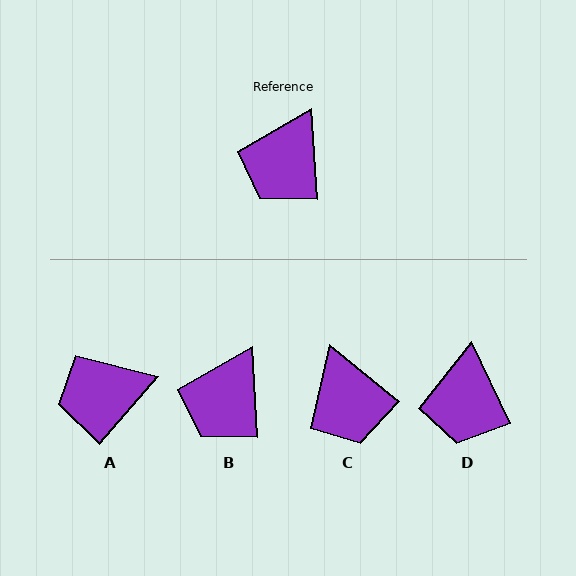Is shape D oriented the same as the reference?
No, it is off by about 22 degrees.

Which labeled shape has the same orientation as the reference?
B.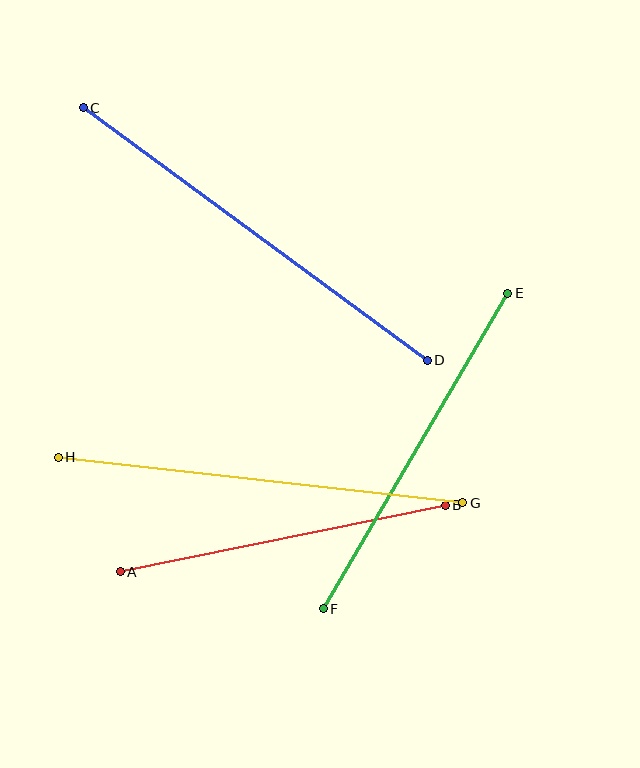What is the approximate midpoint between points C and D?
The midpoint is at approximately (255, 234) pixels.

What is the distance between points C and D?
The distance is approximately 427 pixels.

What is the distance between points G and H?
The distance is approximately 407 pixels.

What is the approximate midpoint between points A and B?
The midpoint is at approximately (283, 538) pixels.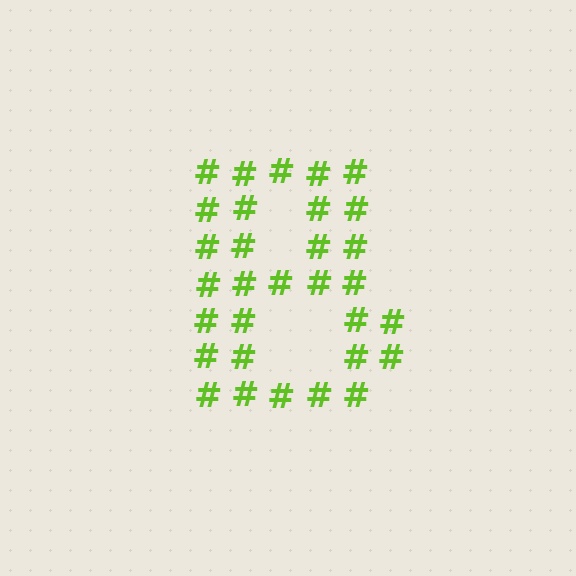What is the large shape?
The large shape is the letter B.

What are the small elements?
The small elements are hash symbols.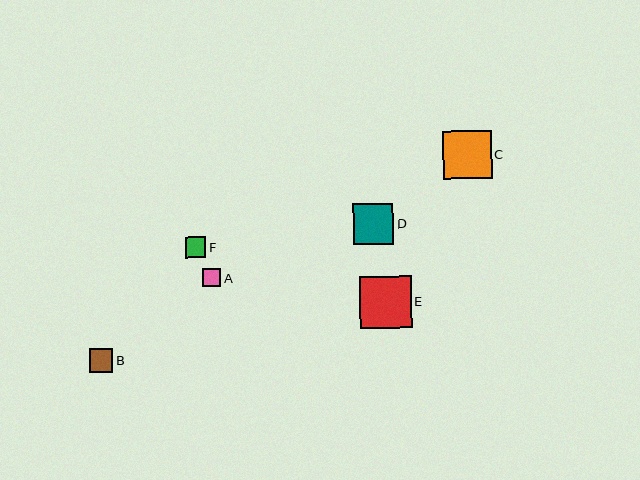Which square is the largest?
Square E is the largest with a size of approximately 52 pixels.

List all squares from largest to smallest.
From largest to smallest: E, C, D, B, F, A.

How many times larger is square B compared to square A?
Square B is approximately 1.3 times the size of square A.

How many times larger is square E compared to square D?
Square E is approximately 1.3 times the size of square D.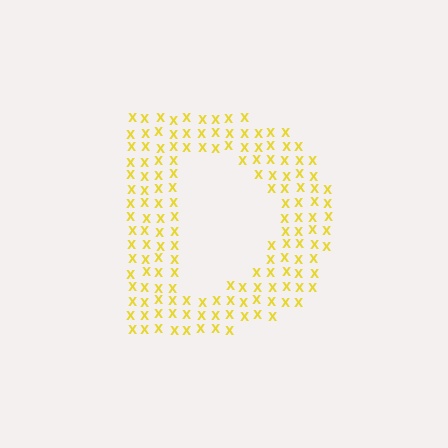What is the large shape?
The large shape is the letter D.